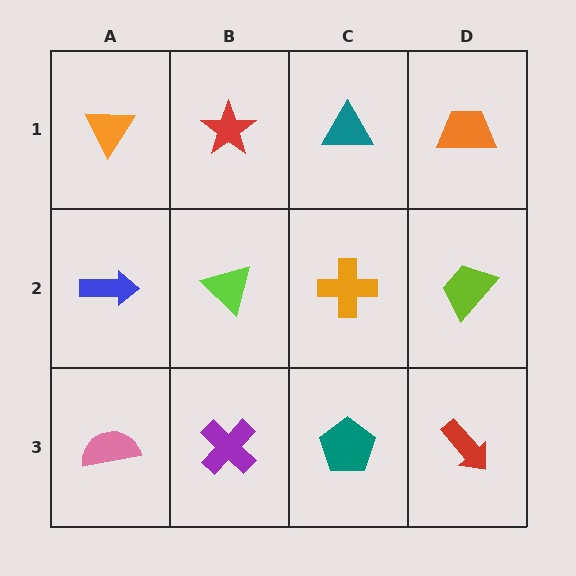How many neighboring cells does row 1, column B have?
3.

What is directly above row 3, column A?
A blue arrow.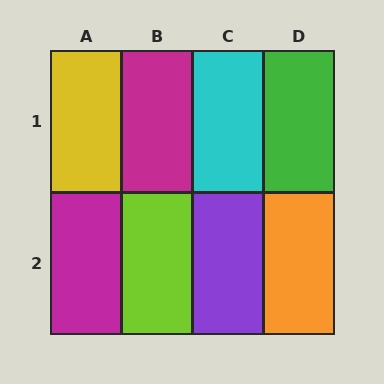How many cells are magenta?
2 cells are magenta.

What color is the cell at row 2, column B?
Lime.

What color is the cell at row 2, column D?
Orange.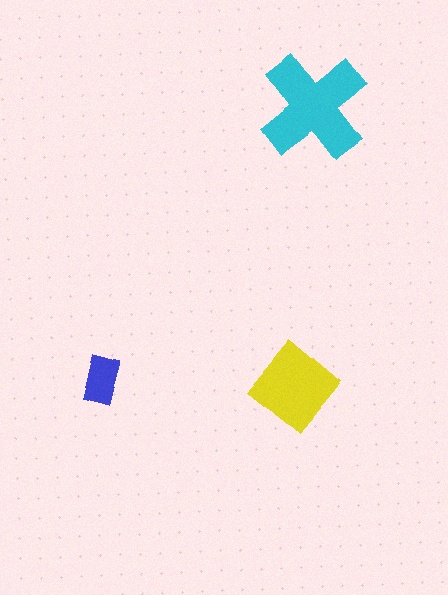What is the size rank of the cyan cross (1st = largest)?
1st.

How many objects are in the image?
There are 3 objects in the image.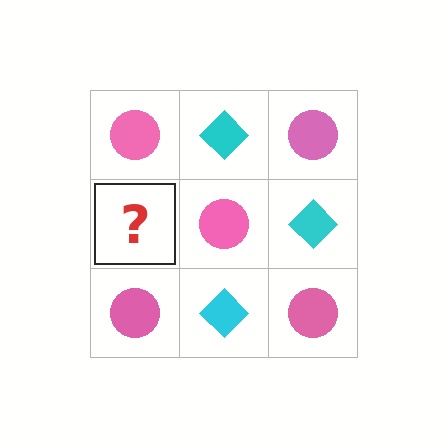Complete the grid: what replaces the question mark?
The question mark should be replaced with a cyan diamond.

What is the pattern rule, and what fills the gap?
The rule is that it alternates pink circle and cyan diamond in a checkerboard pattern. The gap should be filled with a cyan diamond.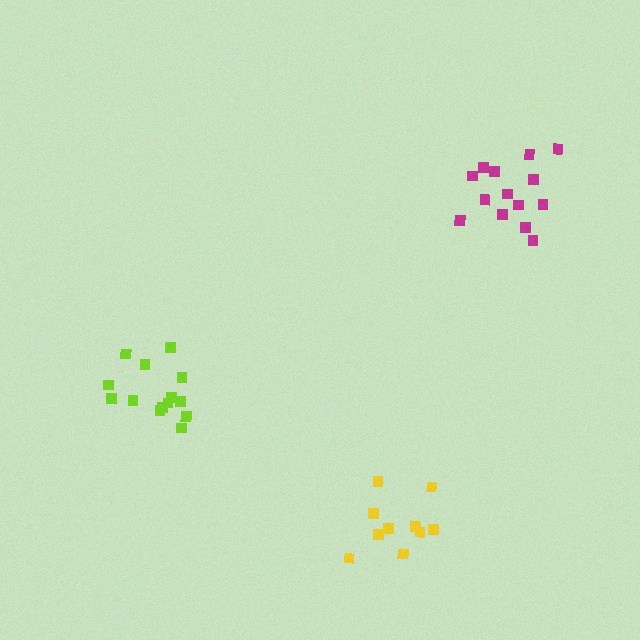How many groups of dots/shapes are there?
There are 3 groups.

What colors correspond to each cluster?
The clusters are colored: magenta, lime, yellow.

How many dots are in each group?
Group 1: 14 dots, Group 2: 14 dots, Group 3: 11 dots (39 total).